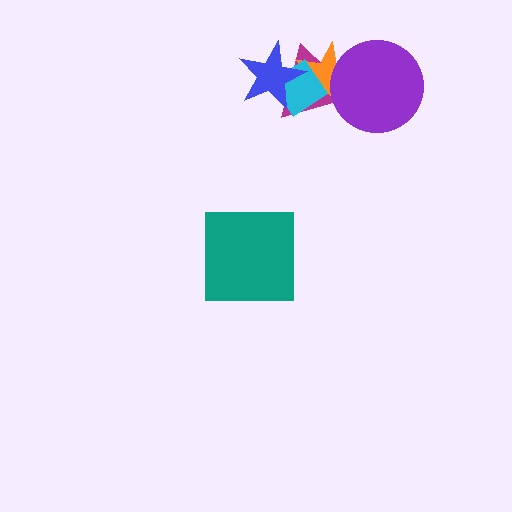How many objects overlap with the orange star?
4 objects overlap with the orange star.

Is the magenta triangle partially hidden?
Yes, it is partially covered by another shape.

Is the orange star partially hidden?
Yes, it is partially covered by another shape.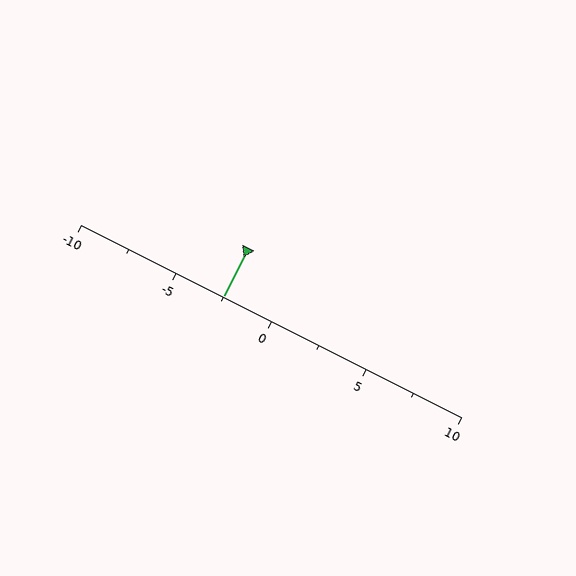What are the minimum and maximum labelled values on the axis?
The axis runs from -10 to 10.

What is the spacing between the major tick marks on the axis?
The major ticks are spaced 5 apart.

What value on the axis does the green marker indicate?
The marker indicates approximately -2.5.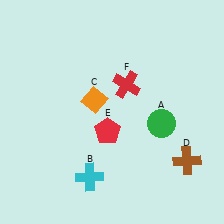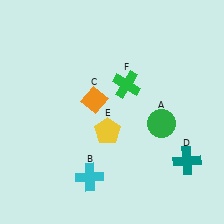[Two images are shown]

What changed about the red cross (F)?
In Image 1, F is red. In Image 2, it changed to green.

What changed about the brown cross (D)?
In Image 1, D is brown. In Image 2, it changed to teal.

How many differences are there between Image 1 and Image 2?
There are 3 differences between the two images.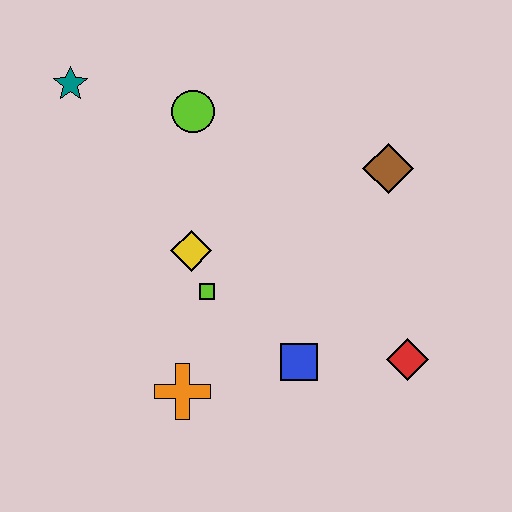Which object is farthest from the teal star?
The red diamond is farthest from the teal star.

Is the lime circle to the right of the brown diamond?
No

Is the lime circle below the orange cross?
No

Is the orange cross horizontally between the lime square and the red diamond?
No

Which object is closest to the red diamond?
The blue square is closest to the red diamond.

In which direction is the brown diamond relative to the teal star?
The brown diamond is to the right of the teal star.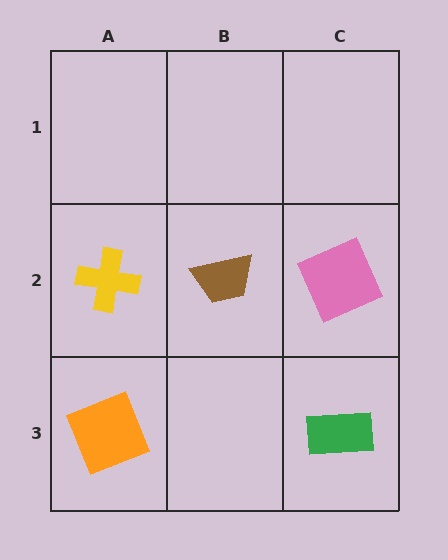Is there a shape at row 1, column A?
No, that cell is empty.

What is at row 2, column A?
A yellow cross.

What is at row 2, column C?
A pink square.